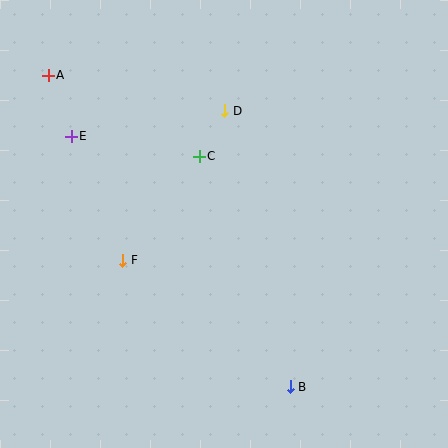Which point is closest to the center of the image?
Point C at (199, 156) is closest to the center.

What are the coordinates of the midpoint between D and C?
The midpoint between D and C is at (212, 134).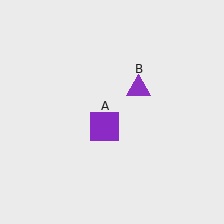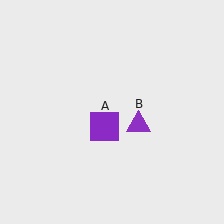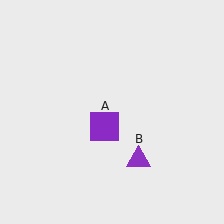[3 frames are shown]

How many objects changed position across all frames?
1 object changed position: purple triangle (object B).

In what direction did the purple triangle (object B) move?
The purple triangle (object B) moved down.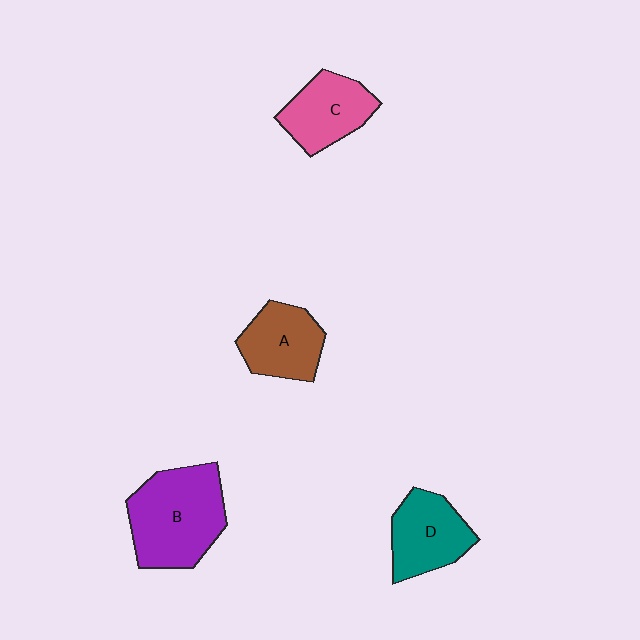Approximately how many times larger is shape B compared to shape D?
Approximately 1.5 times.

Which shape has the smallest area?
Shape A (brown).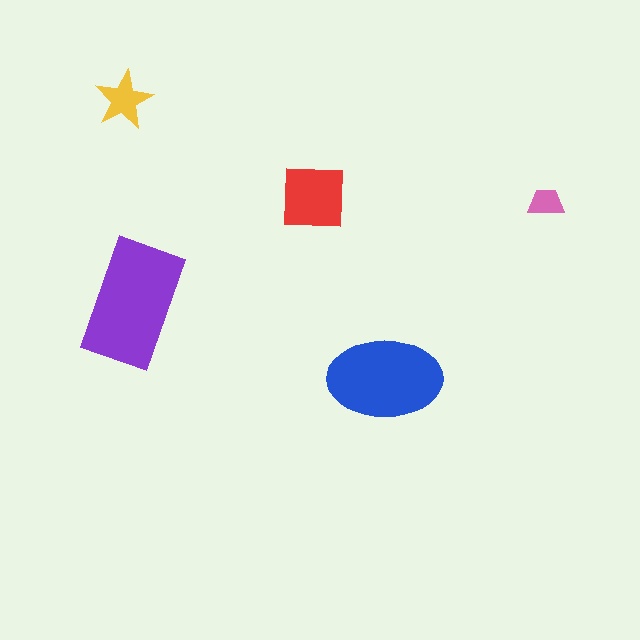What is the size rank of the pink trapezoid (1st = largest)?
5th.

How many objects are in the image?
There are 5 objects in the image.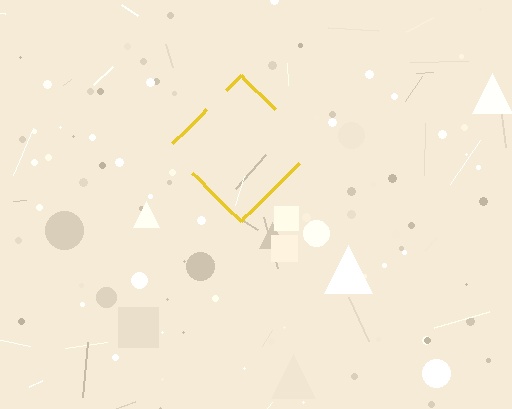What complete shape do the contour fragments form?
The contour fragments form a diamond.